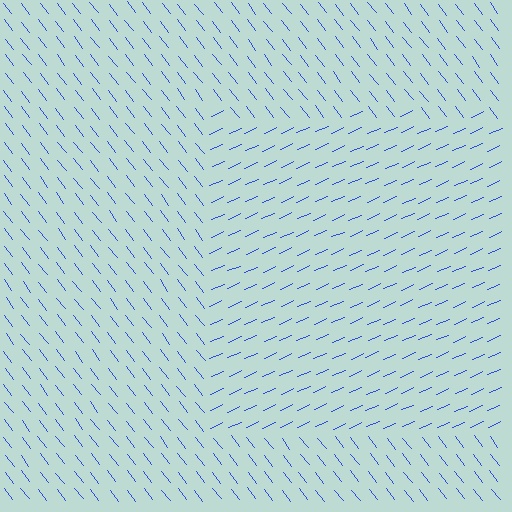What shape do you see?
I see a rectangle.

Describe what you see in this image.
The image is filled with small blue line segments. A rectangle region in the image has lines oriented differently from the surrounding lines, creating a visible texture boundary.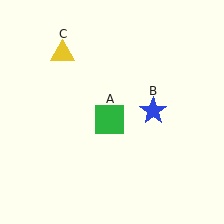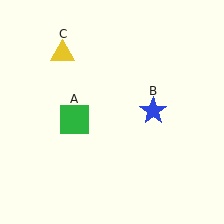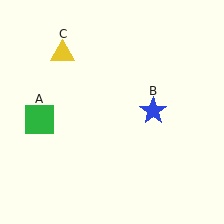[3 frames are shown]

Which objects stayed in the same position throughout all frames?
Blue star (object B) and yellow triangle (object C) remained stationary.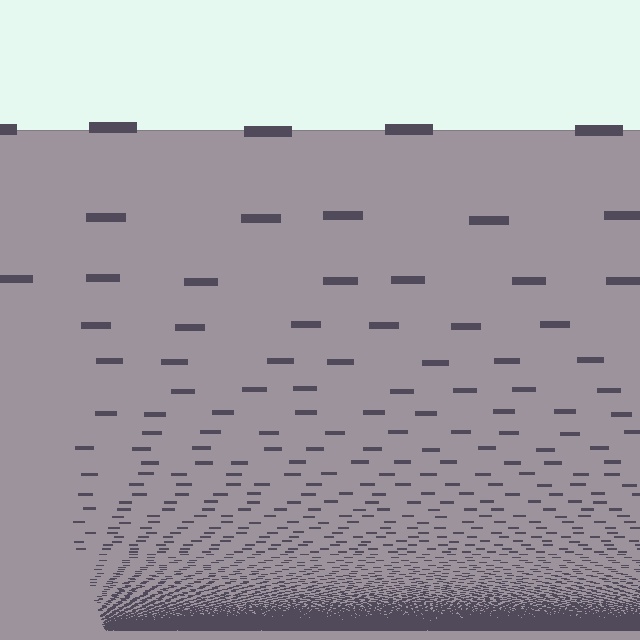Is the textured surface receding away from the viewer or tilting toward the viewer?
The surface appears to tilt toward the viewer. Texture elements get larger and sparser toward the top.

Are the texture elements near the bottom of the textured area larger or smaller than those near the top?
Smaller. The gradient is inverted — elements near the bottom are smaller and denser.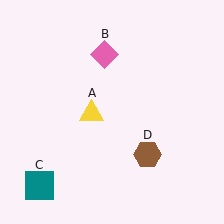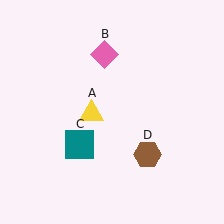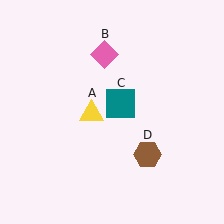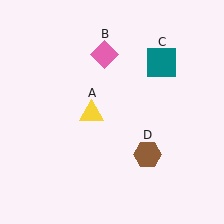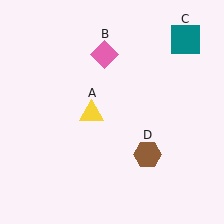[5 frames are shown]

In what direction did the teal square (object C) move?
The teal square (object C) moved up and to the right.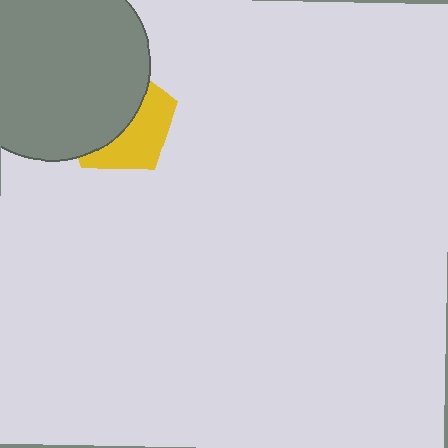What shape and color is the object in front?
The object in front is a gray circle.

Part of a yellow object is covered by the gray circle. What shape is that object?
It is a pentagon.